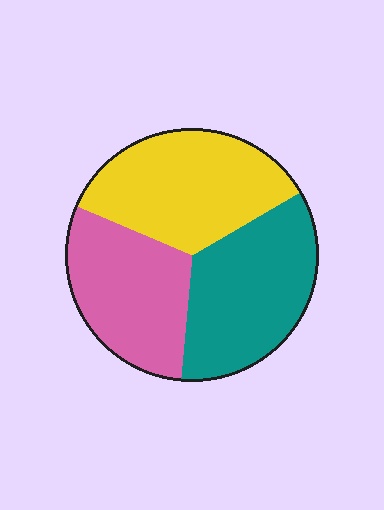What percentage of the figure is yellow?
Yellow covers about 35% of the figure.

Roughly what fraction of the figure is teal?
Teal takes up between a quarter and a half of the figure.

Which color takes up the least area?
Pink, at roughly 30%.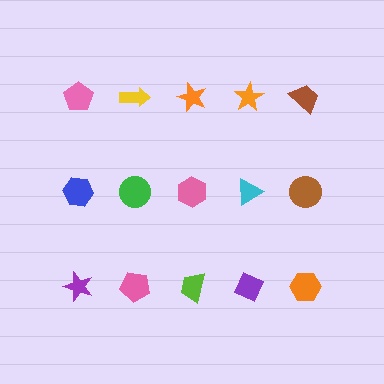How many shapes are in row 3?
5 shapes.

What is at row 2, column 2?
A green circle.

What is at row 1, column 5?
A brown trapezoid.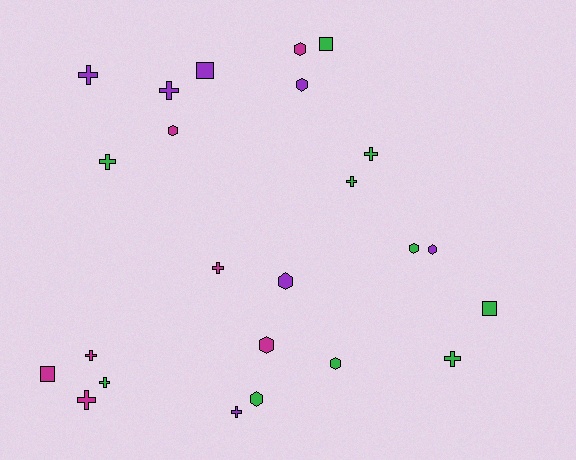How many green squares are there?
There are 2 green squares.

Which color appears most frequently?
Green, with 10 objects.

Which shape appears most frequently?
Cross, with 11 objects.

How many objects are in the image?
There are 24 objects.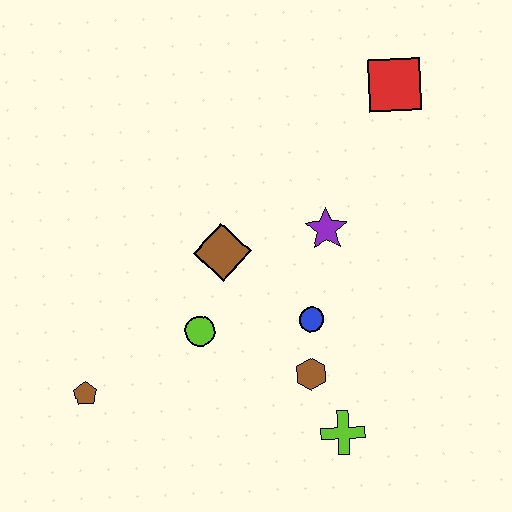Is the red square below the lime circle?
No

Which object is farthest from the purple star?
The brown pentagon is farthest from the purple star.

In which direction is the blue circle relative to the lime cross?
The blue circle is above the lime cross.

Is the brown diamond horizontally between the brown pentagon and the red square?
Yes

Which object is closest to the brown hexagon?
The blue circle is closest to the brown hexagon.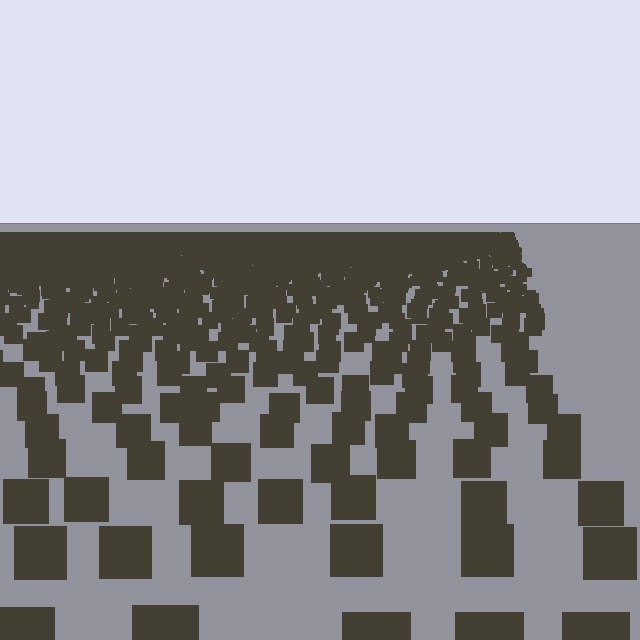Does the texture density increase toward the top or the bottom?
Density increases toward the top.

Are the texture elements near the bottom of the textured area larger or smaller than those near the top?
Larger. Near the bottom, elements are closer to the viewer and appear at a bigger on-screen size.